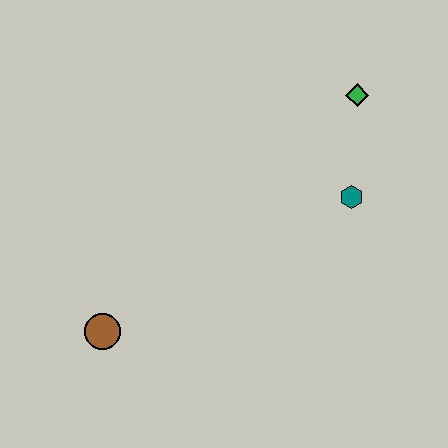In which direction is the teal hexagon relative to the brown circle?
The teal hexagon is to the right of the brown circle.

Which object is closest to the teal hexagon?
The green diamond is closest to the teal hexagon.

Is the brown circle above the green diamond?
No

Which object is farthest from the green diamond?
The brown circle is farthest from the green diamond.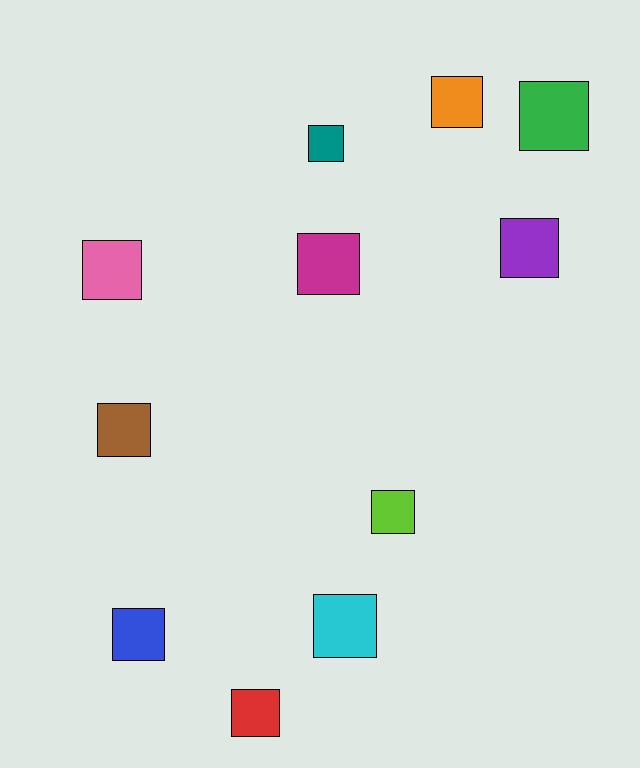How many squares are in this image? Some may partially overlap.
There are 11 squares.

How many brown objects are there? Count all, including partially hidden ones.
There is 1 brown object.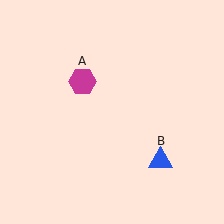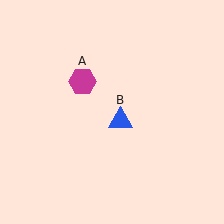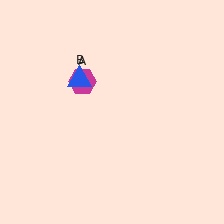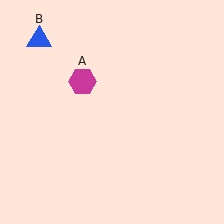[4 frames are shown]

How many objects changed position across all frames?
1 object changed position: blue triangle (object B).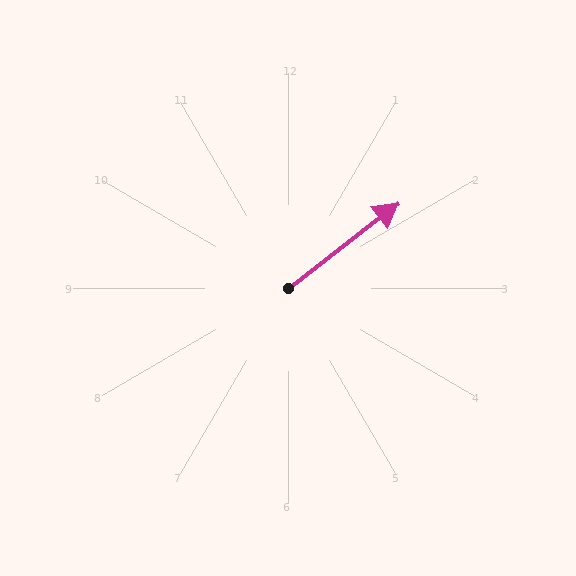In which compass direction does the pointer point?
Northeast.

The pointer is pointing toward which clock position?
Roughly 2 o'clock.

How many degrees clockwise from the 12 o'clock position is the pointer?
Approximately 52 degrees.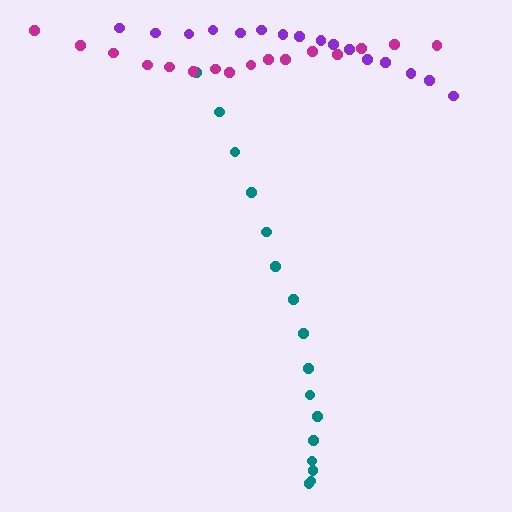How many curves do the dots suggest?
There are 3 distinct paths.